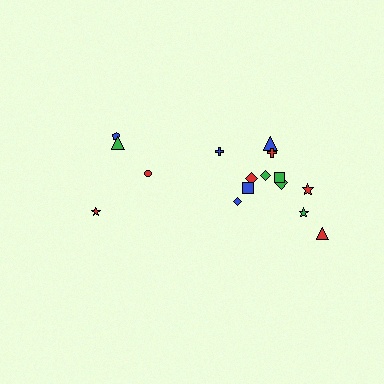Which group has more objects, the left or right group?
The right group.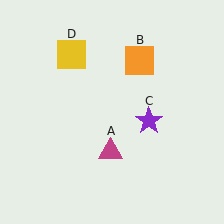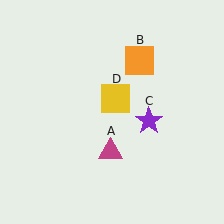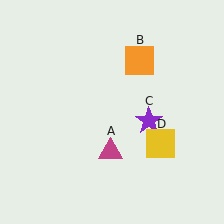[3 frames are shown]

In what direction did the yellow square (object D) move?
The yellow square (object D) moved down and to the right.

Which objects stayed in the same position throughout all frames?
Magenta triangle (object A) and orange square (object B) and purple star (object C) remained stationary.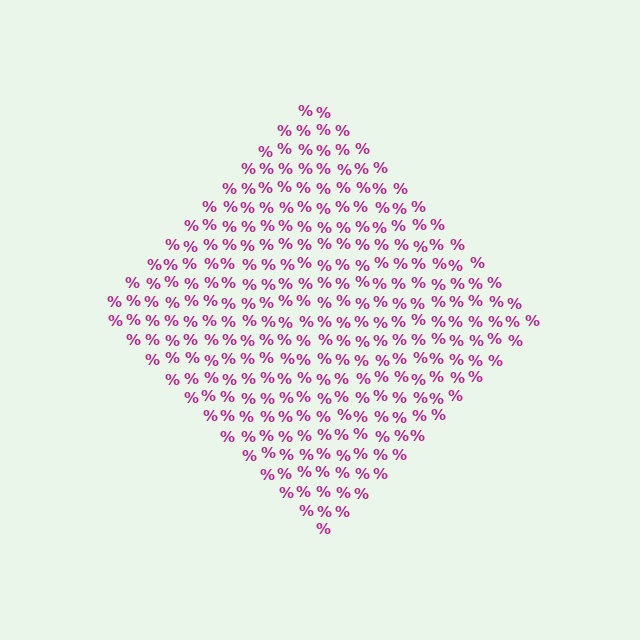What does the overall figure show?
The overall figure shows a diamond.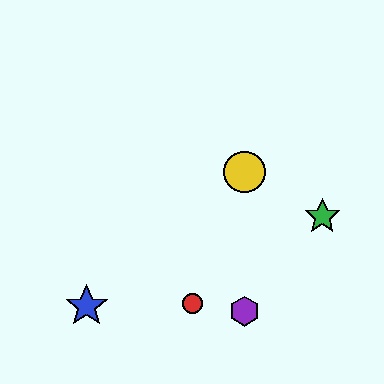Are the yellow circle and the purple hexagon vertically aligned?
Yes, both are at x≈245.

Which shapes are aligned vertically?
The yellow circle, the purple hexagon are aligned vertically.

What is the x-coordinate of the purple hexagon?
The purple hexagon is at x≈245.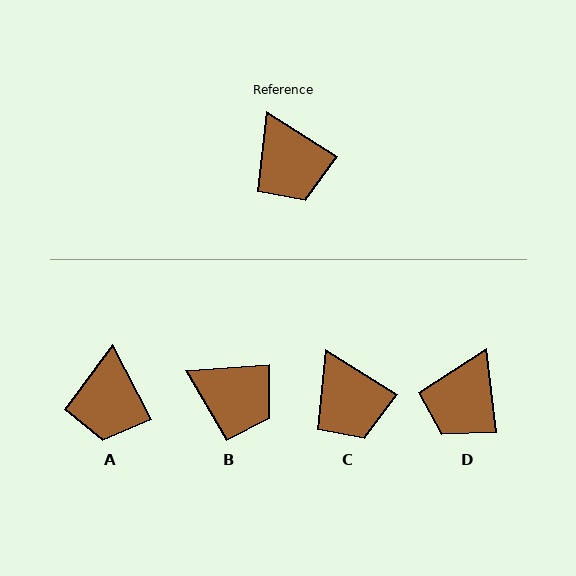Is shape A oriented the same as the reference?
No, it is off by about 29 degrees.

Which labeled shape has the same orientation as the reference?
C.